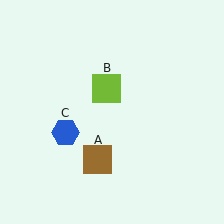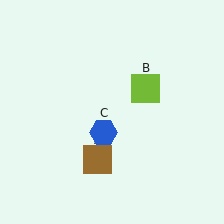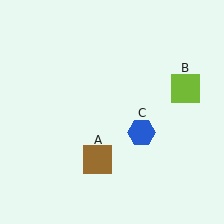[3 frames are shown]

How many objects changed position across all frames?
2 objects changed position: lime square (object B), blue hexagon (object C).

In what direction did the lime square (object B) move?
The lime square (object B) moved right.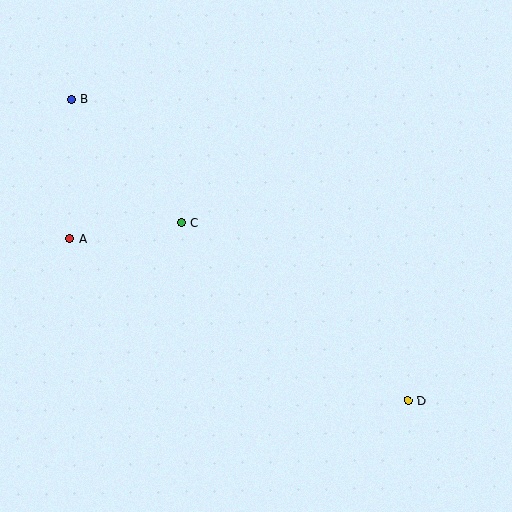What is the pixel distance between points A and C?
The distance between A and C is 113 pixels.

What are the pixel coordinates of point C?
Point C is at (182, 223).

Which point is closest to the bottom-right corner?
Point D is closest to the bottom-right corner.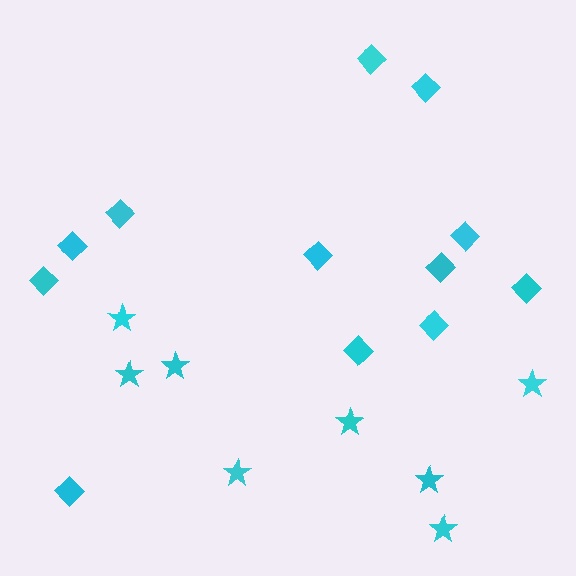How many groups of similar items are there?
There are 2 groups: one group of stars (8) and one group of diamonds (12).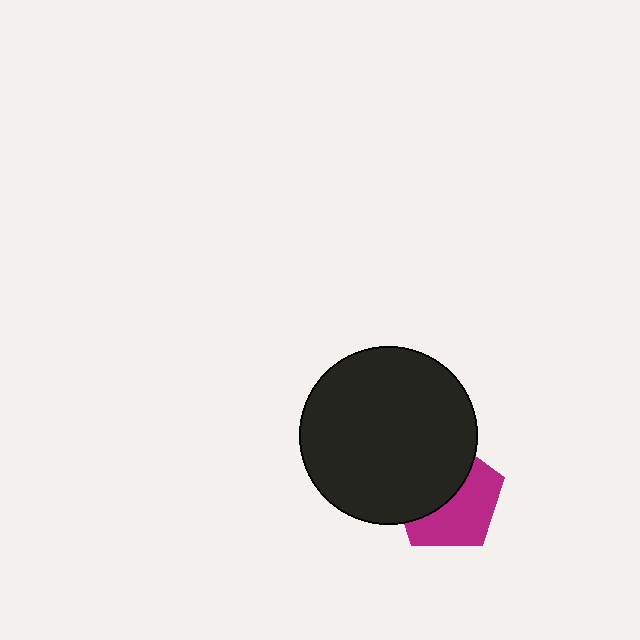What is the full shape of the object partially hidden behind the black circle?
The partially hidden object is a magenta pentagon.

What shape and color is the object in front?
The object in front is a black circle.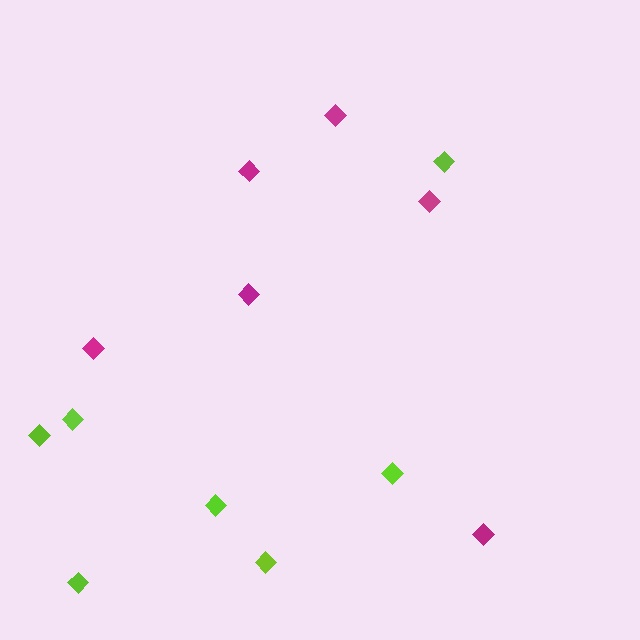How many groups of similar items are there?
There are 2 groups: one group of magenta diamonds (6) and one group of lime diamonds (7).